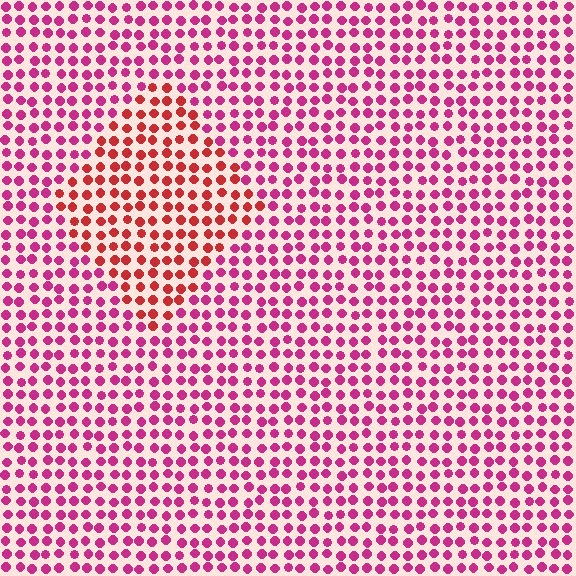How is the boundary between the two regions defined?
The boundary is defined purely by a slight shift in hue (about 34 degrees). Spacing, size, and orientation are identical on both sides.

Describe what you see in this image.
The image is filled with small magenta elements in a uniform arrangement. A diamond-shaped region is visible where the elements are tinted to a slightly different hue, forming a subtle color boundary.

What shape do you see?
I see a diamond.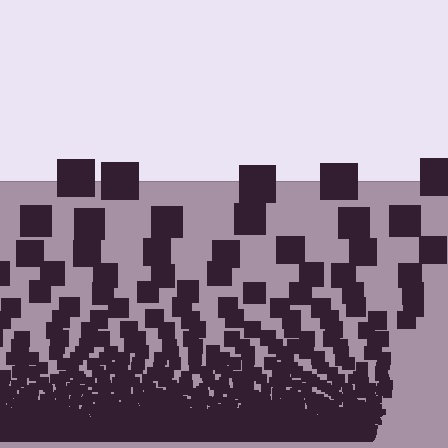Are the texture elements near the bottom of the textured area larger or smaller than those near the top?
Smaller. The gradient is inverted — elements near the bottom are smaller and denser.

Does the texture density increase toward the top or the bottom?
Density increases toward the bottom.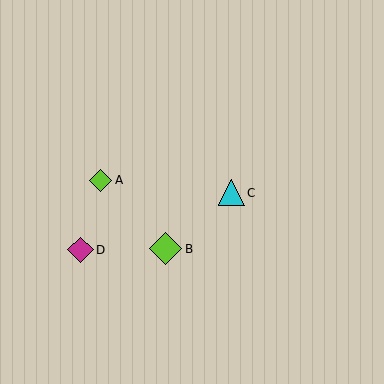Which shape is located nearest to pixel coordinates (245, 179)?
The cyan triangle (labeled C) at (231, 193) is nearest to that location.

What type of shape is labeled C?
Shape C is a cyan triangle.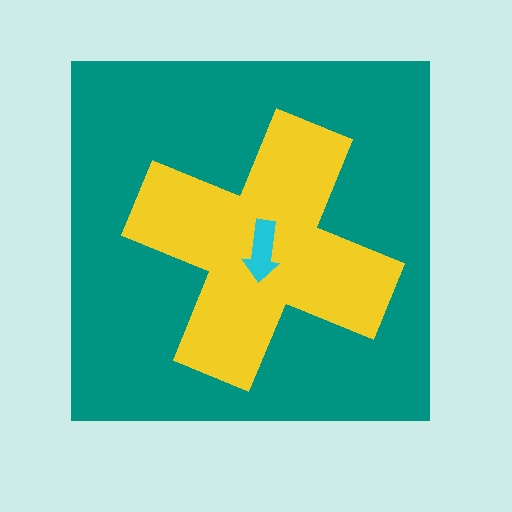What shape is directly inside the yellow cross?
The cyan arrow.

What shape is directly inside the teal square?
The yellow cross.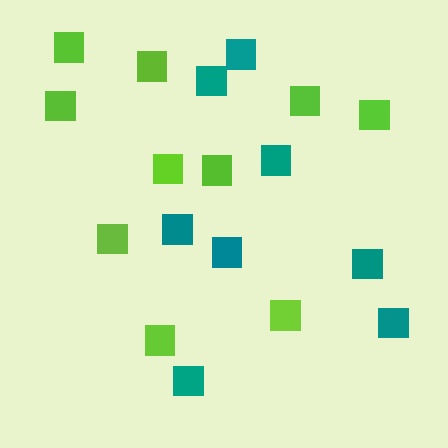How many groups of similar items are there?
There are 2 groups: one group of teal squares (8) and one group of lime squares (10).